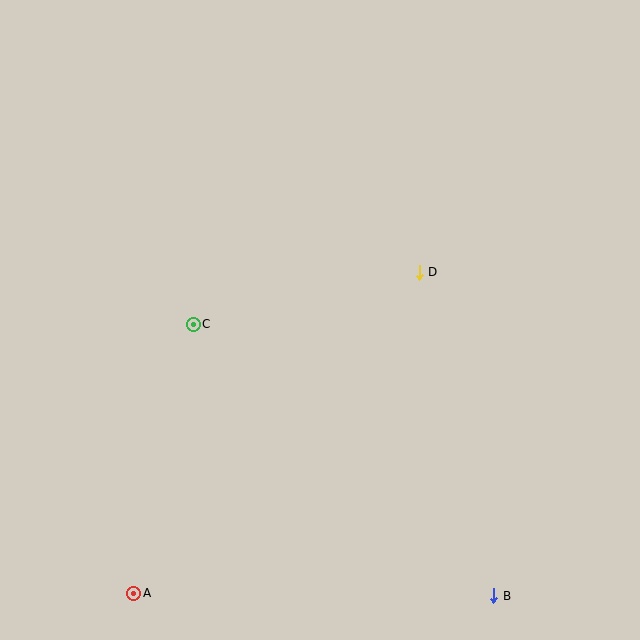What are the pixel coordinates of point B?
Point B is at (494, 596).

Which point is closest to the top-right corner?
Point D is closest to the top-right corner.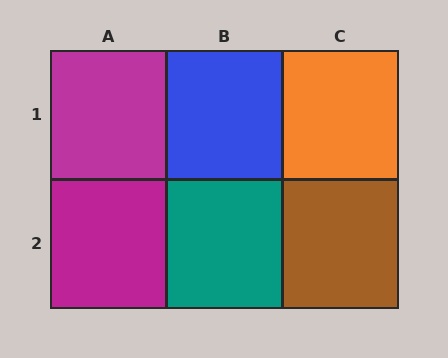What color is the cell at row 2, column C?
Brown.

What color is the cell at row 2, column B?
Teal.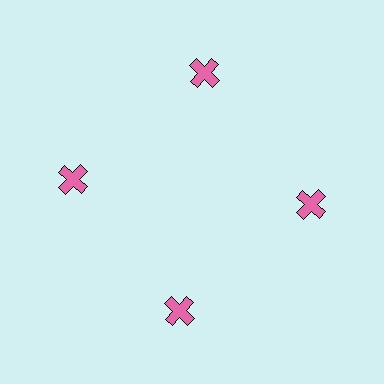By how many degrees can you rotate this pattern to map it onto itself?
The pattern maps onto itself every 90 degrees of rotation.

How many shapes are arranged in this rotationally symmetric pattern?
There are 4 shapes, arranged in 4 groups of 1.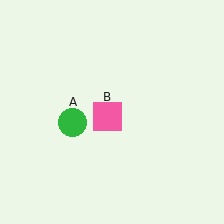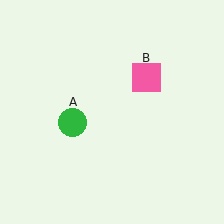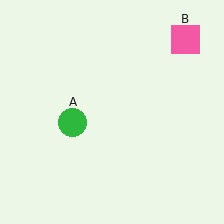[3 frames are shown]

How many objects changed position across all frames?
1 object changed position: pink square (object B).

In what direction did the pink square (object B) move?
The pink square (object B) moved up and to the right.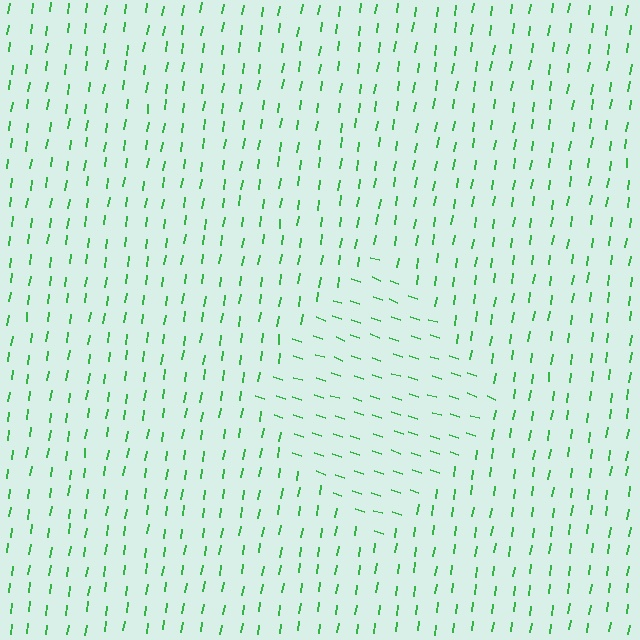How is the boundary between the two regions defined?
The boundary is defined purely by a change in line orientation (approximately 79 degrees difference). All lines are the same color and thickness.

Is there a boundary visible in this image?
Yes, there is a texture boundary formed by a change in line orientation.